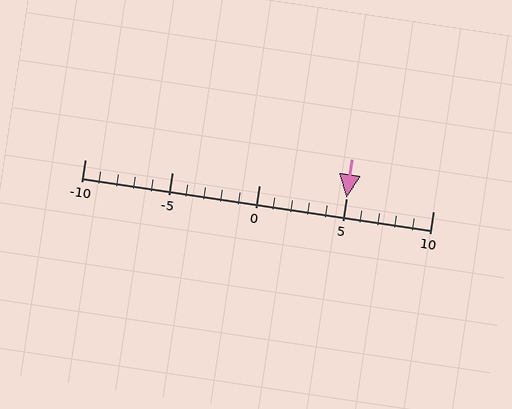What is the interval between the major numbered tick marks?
The major tick marks are spaced 5 units apart.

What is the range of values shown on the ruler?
The ruler shows values from -10 to 10.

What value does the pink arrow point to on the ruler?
The pink arrow points to approximately 5.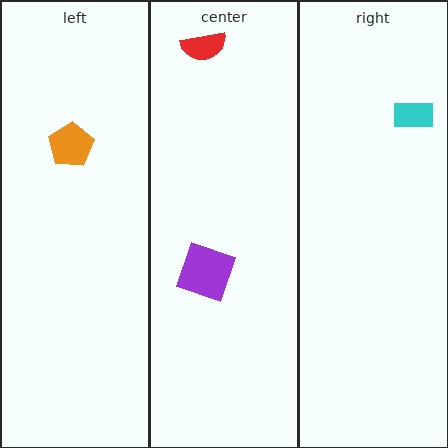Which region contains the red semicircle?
The center region.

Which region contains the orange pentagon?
The left region.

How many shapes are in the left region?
1.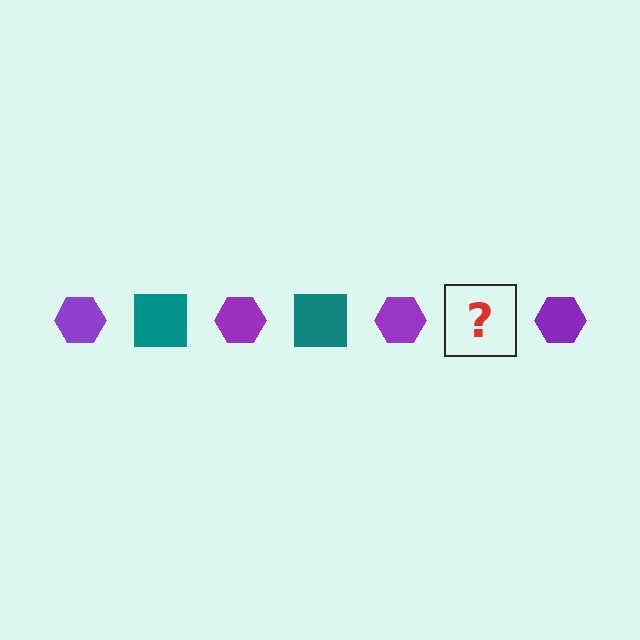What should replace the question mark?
The question mark should be replaced with a teal square.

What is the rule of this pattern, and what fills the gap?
The rule is that the pattern alternates between purple hexagon and teal square. The gap should be filled with a teal square.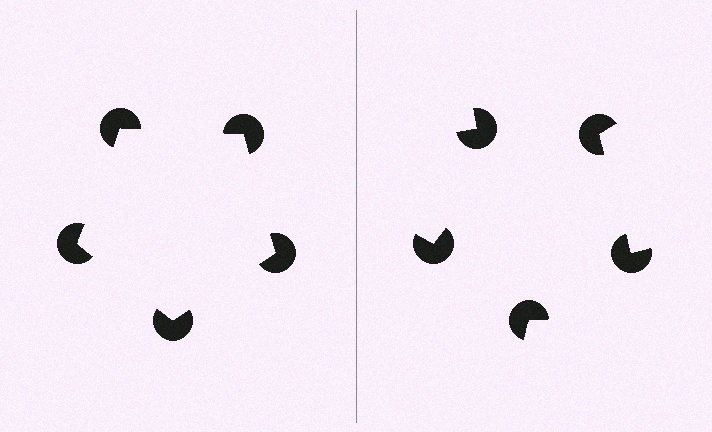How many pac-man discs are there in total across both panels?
10 — 5 on each side.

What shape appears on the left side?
An illusory pentagon.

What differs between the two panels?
The pac-man discs are positioned identically on both sides; only the wedge orientations differ. On the left they align to a pentagon; on the right they are misaligned.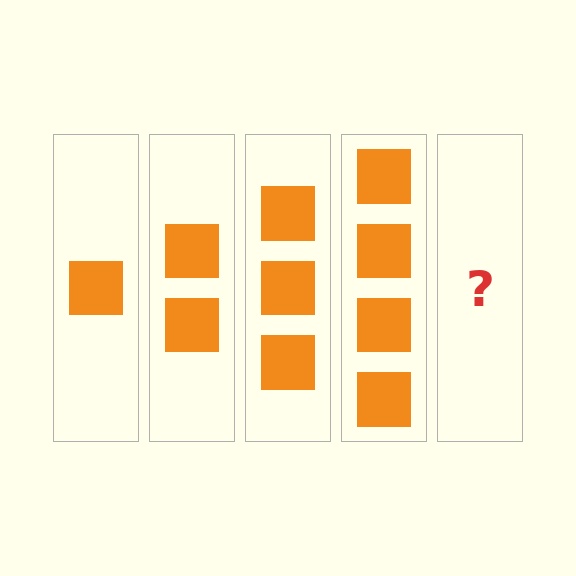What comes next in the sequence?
The next element should be 5 squares.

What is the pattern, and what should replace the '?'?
The pattern is that each step adds one more square. The '?' should be 5 squares.